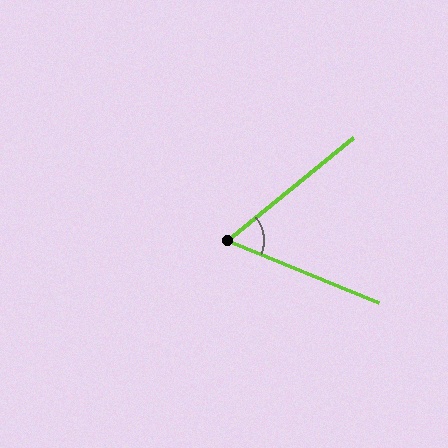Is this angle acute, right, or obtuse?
It is acute.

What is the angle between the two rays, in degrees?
Approximately 62 degrees.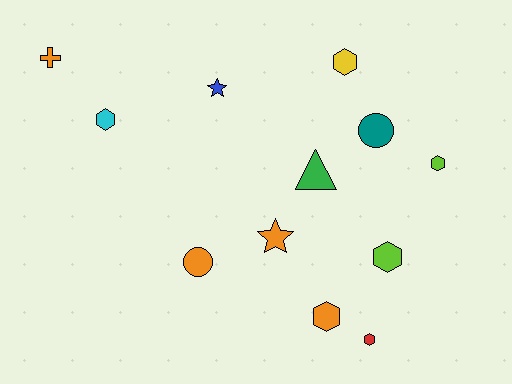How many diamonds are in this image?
There are no diamonds.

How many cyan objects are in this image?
There is 1 cyan object.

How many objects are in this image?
There are 12 objects.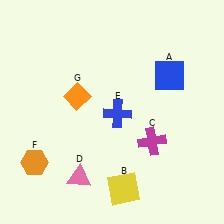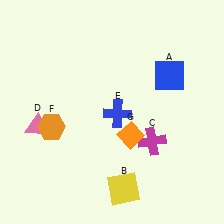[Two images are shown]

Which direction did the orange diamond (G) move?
The orange diamond (G) moved right.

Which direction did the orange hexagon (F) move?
The orange hexagon (F) moved up.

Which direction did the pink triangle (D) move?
The pink triangle (D) moved up.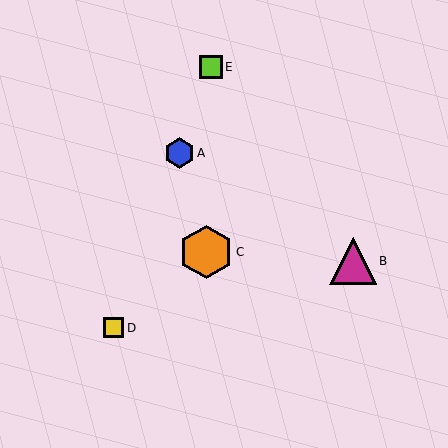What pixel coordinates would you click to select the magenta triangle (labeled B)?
Click at (353, 261) to select the magenta triangle B.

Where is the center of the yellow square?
The center of the yellow square is at (114, 328).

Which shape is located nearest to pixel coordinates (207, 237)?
The orange hexagon (labeled C) at (206, 252) is nearest to that location.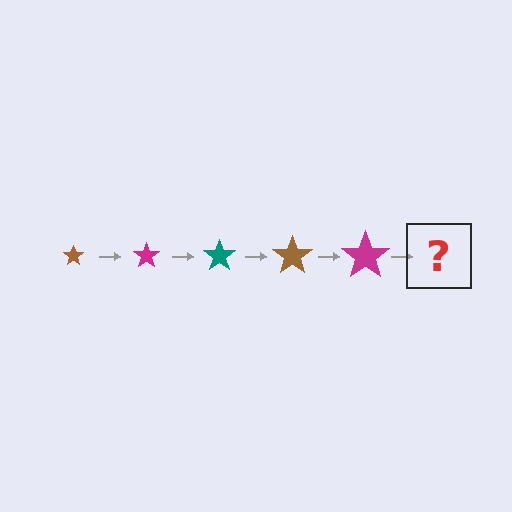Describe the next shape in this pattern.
It should be a teal star, larger than the previous one.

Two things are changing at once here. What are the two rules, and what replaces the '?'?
The two rules are that the star grows larger each step and the color cycles through brown, magenta, and teal. The '?' should be a teal star, larger than the previous one.